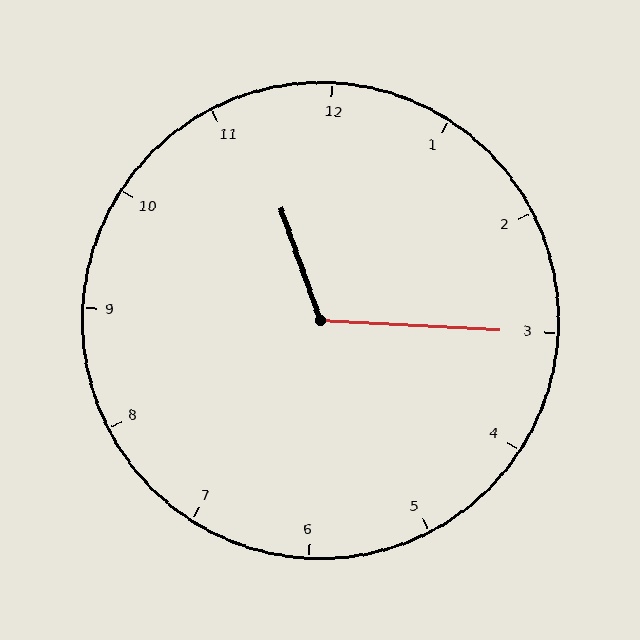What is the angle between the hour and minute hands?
Approximately 112 degrees.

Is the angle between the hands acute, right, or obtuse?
It is obtuse.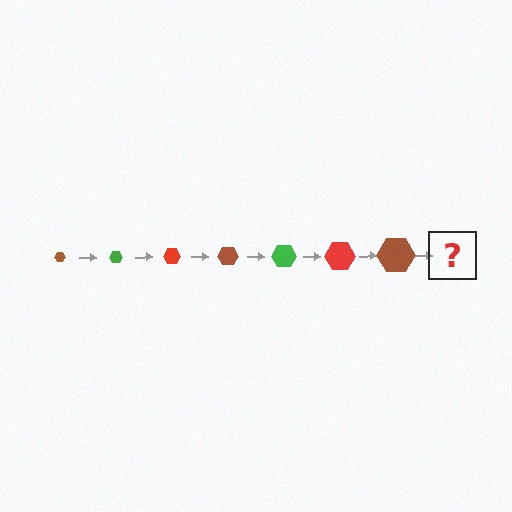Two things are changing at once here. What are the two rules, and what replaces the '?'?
The two rules are that the hexagon grows larger each step and the color cycles through brown, green, and red. The '?' should be a green hexagon, larger than the previous one.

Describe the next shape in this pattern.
It should be a green hexagon, larger than the previous one.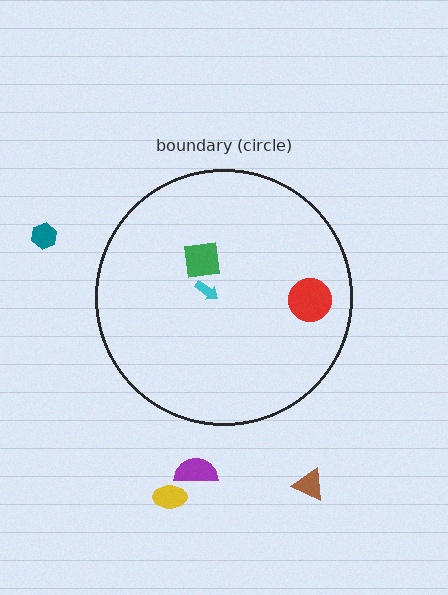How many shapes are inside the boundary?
3 inside, 4 outside.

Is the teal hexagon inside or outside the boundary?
Outside.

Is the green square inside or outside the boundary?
Inside.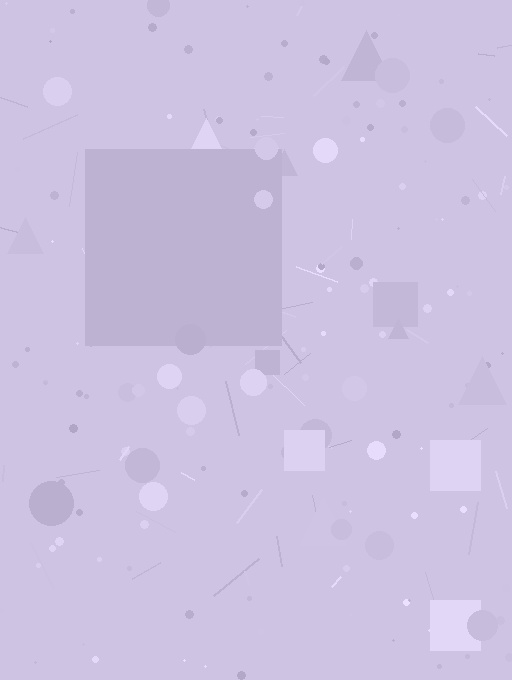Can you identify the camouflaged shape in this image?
The camouflaged shape is a square.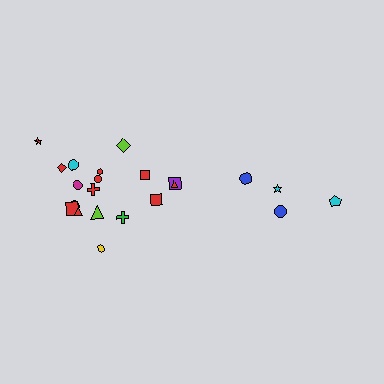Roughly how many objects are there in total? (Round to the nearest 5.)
Roughly 20 objects in total.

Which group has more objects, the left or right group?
The left group.